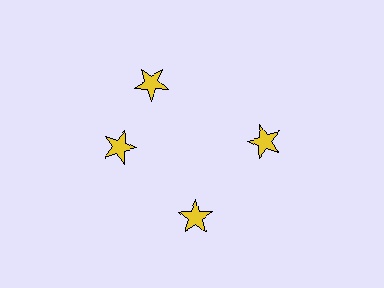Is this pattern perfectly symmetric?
No. The 4 yellow stars are arranged in a ring, but one element near the 12 o'clock position is rotated out of alignment along the ring, breaking the 4-fold rotational symmetry.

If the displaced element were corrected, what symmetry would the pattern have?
It would have 4-fold rotational symmetry — the pattern would map onto itself every 90 degrees.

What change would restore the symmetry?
The symmetry would be restored by rotating it back into even spacing with its neighbors so that all 4 stars sit at equal angles and equal distance from the center.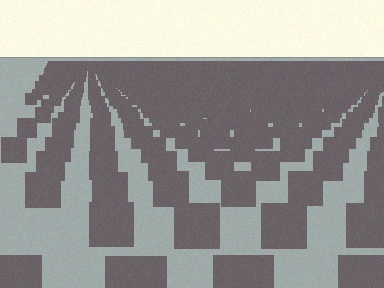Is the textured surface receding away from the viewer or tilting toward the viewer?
The surface is receding away from the viewer. Texture elements get smaller and denser toward the top.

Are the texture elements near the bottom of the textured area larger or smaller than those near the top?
Larger. Near the bottom, elements are closer to the viewer and appear at a bigger on-screen size.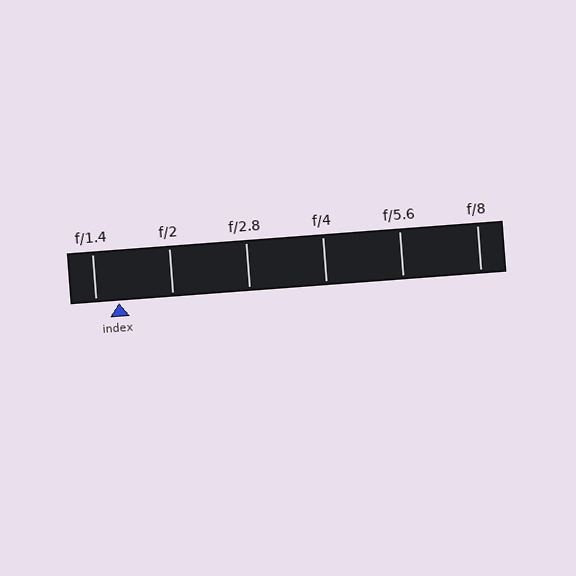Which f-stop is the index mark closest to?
The index mark is closest to f/1.4.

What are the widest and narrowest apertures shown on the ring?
The widest aperture shown is f/1.4 and the narrowest is f/8.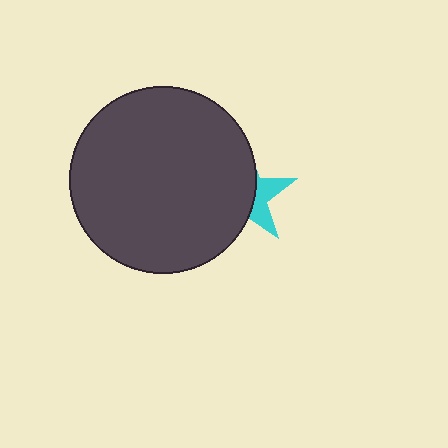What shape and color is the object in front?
The object in front is a dark gray circle.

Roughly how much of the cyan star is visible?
A small part of it is visible (roughly 34%).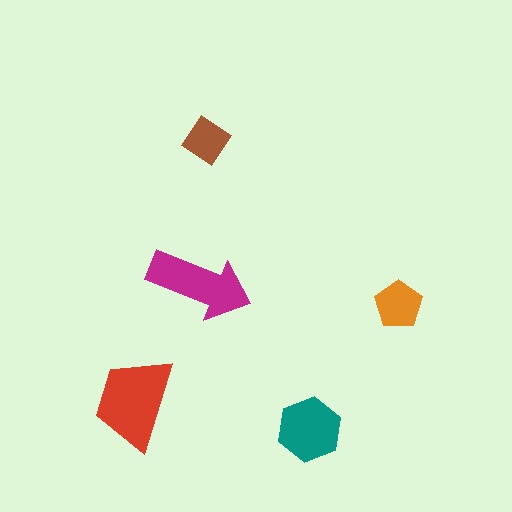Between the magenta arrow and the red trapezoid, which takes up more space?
The red trapezoid.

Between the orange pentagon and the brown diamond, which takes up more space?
The orange pentagon.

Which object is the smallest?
The brown diamond.